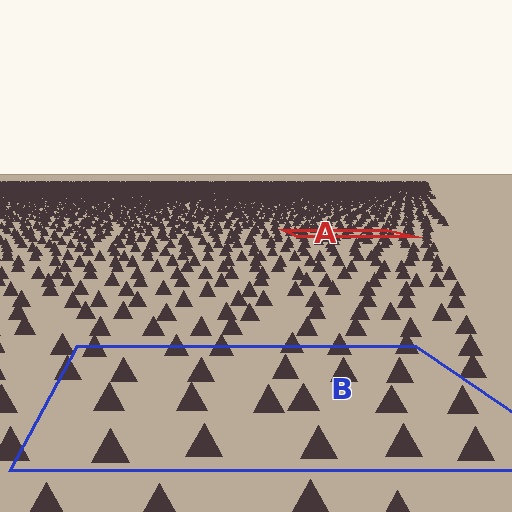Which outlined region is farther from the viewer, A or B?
Region A is farther from the viewer — the texture elements inside it appear smaller and more densely packed.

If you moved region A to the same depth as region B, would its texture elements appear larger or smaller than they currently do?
They would appear larger. At a closer depth, the same texture elements are projected at a bigger on-screen size.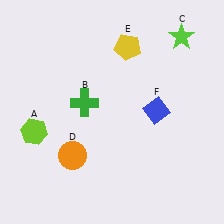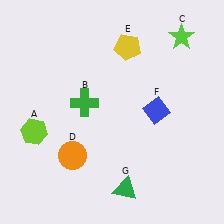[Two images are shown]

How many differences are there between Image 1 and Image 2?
There is 1 difference between the two images.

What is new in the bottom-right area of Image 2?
A green triangle (G) was added in the bottom-right area of Image 2.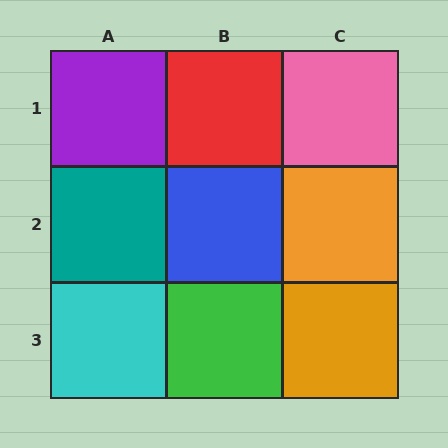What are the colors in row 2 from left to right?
Teal, blue, orange.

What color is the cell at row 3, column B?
Green.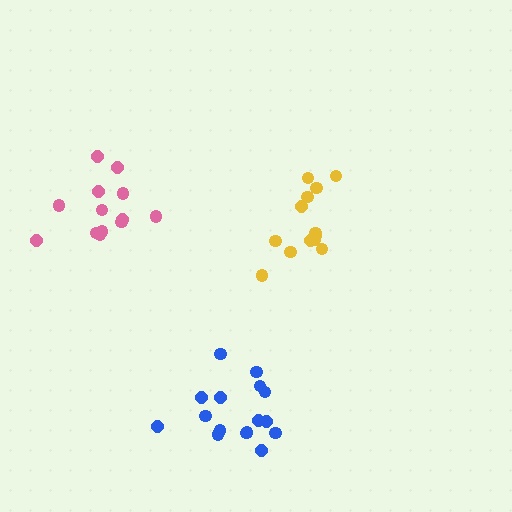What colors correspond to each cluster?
The clusters are colored: blue, yellow, pink.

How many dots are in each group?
Group 1: 16 dots, Group 2: 13 dots, Group 3: 13 dots (42 total).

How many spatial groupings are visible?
There are 3 spatial groupings.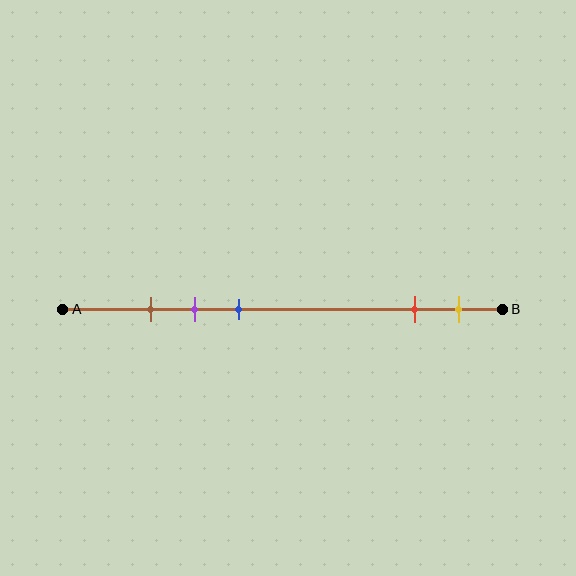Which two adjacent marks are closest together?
The brown and purple marks are the closest adjacent pair.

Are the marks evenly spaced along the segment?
No, the marks are not evenly spaced.